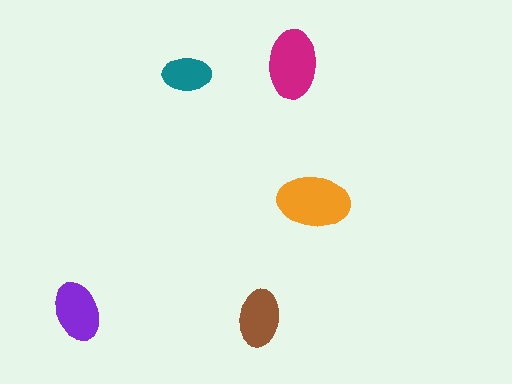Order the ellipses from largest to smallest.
the orange one, the magenta one, the purple one, the brown one, the teal one.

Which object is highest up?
The magenta ellipse is topmost.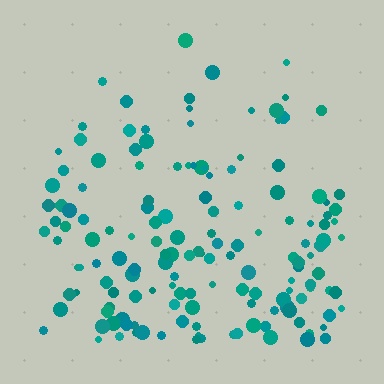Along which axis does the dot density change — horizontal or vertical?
Vertical.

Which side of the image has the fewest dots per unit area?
The top.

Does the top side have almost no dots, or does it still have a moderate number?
Still a moderate number, just noticeably fewer than the bottom.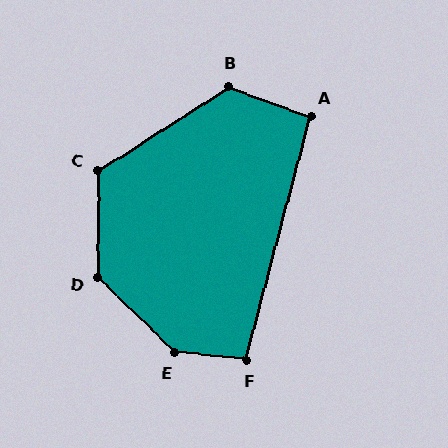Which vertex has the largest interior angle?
E, at approximately 142 degrees.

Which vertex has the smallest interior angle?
A, at approximately 96 degrees.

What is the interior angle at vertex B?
Approximately 127 degrees (obtuse).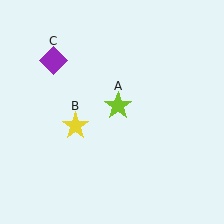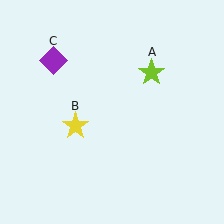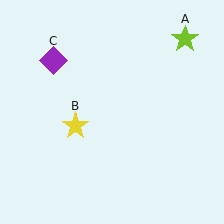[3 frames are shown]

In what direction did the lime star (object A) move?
The lime star (object A) moved up and to the right.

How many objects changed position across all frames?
1 object changed position: lime star (object A).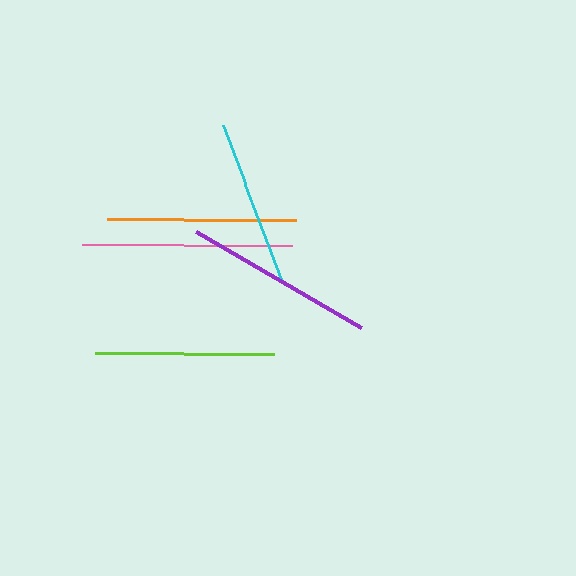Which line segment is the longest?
The pink line is the longest at approximately 210 pixels.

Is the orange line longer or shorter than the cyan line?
The orange line is longer than the cyan line.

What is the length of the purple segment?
The purple segment is approximately 190 pixels long.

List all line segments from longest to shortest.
From longest to shortest: pink, purple, orange, lime, cyan.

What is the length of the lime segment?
The lime segment is approximately 179 pixels long.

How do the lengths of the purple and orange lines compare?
The purple and orange lines are approximately the same length.